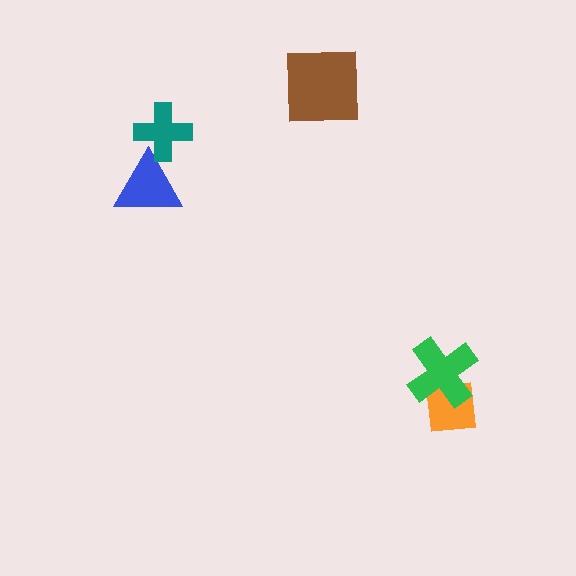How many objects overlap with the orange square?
1 object overlaps with the orange square.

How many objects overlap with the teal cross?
1 object overlaps with the teal cross.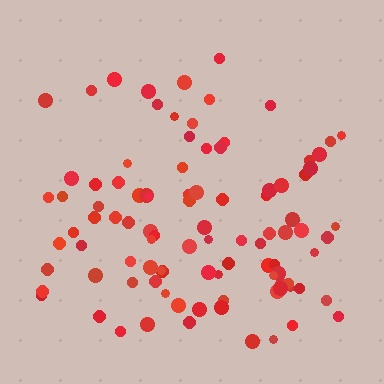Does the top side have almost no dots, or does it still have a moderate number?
Still a moderate number, just noticeably fewer than the bottom.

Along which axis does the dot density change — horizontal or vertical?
Vertical.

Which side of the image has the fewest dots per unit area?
The top.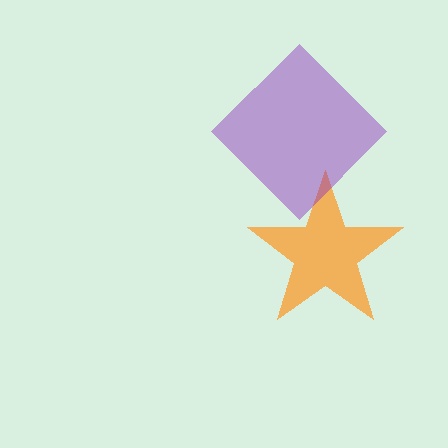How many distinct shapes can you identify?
There are 2 distinct shapes: an orange star, a purple diamond.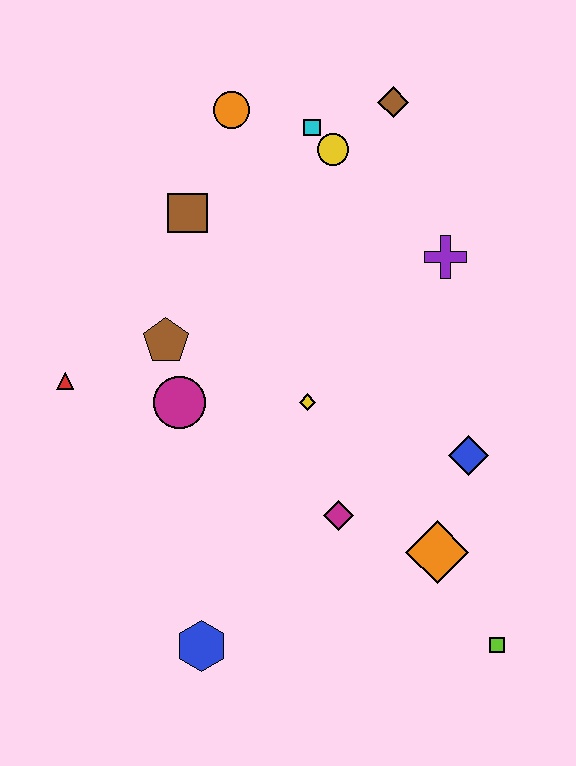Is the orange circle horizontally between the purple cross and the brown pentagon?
Yes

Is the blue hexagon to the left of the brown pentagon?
No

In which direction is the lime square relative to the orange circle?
The lime square is below the orange circle.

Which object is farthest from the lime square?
The orange circle is farthest from the lime square.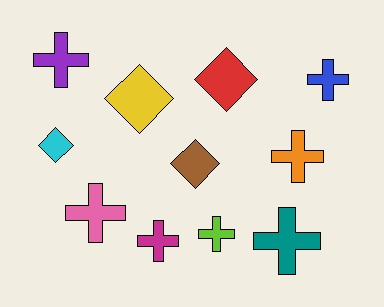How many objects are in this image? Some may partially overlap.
There are 11 objects.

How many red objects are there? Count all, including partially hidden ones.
There is 1 red object.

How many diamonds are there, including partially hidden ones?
There are 4 diamonds.